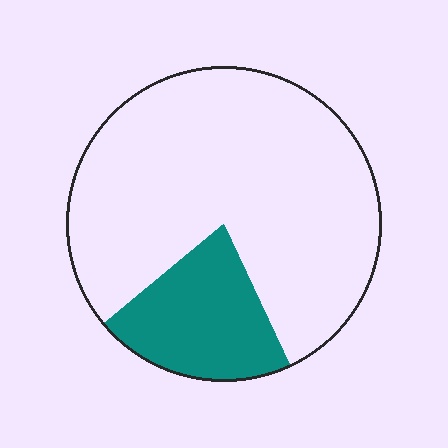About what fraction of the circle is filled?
About one fifth (1/5).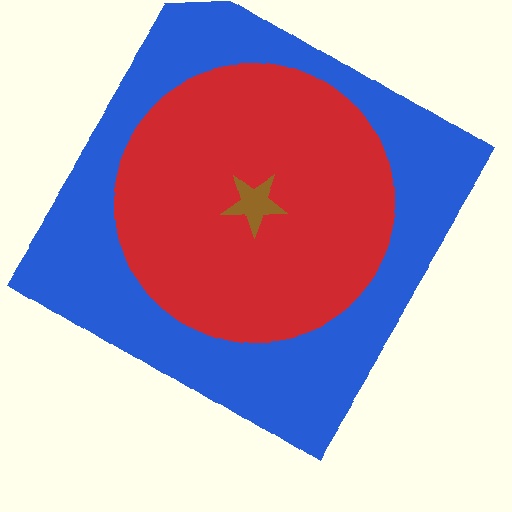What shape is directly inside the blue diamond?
The red circle.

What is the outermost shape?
The blue diamond.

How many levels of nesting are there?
3.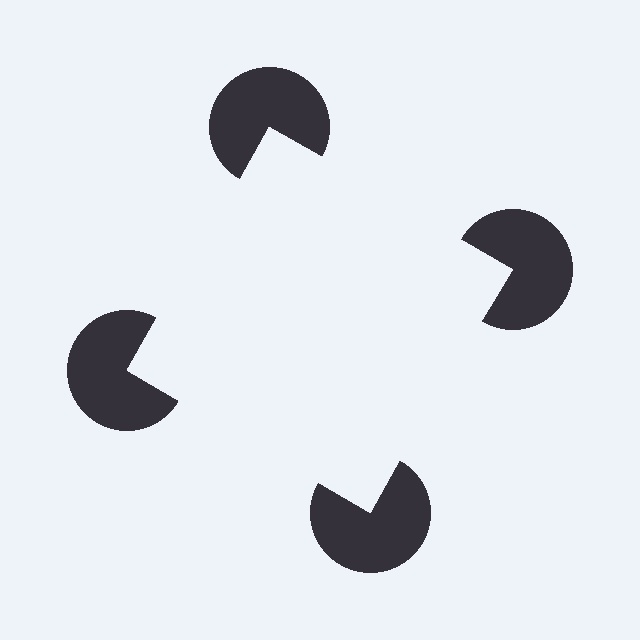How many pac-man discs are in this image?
There are 4 — one at each vertex of the illusory square.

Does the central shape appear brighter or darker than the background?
It typically appears slightly brighter than the background, even though no actual brightness change is drawn.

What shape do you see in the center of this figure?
An illusory square — its edges are inferred from the aligned wedge cuts in the pac-man discs, not physically drawn.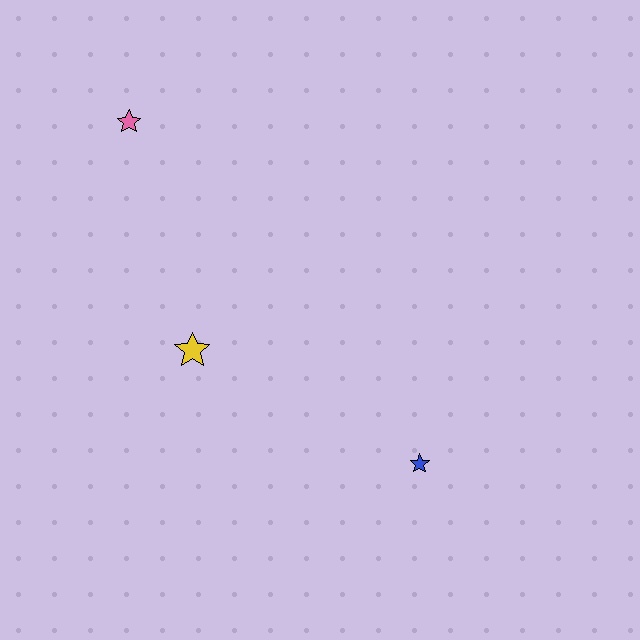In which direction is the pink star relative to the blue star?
The pink star is above the blue star.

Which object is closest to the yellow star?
The pink star is closest to the yellow star.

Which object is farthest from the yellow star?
The blue star is farthest from the yellow star.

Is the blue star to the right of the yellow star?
Yes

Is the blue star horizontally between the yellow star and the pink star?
No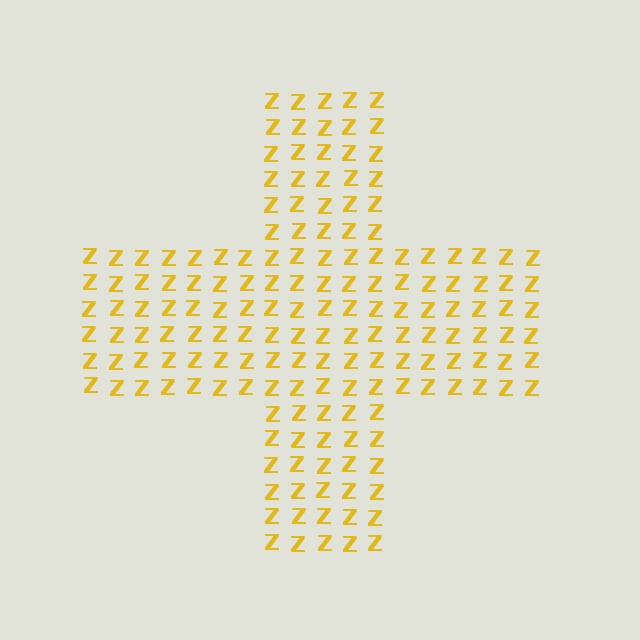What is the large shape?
The large shape is a cross.